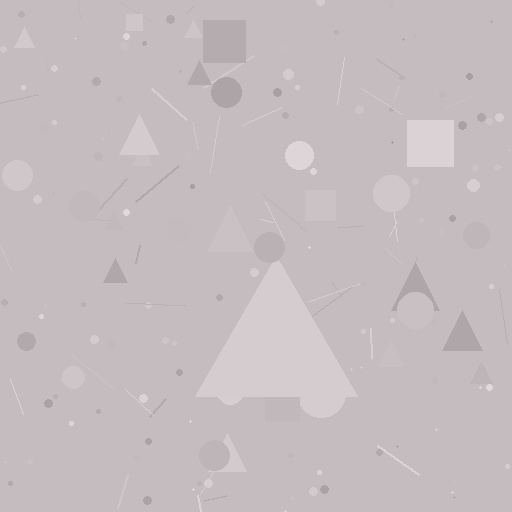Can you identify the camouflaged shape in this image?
The camouflaged shape is a triangle.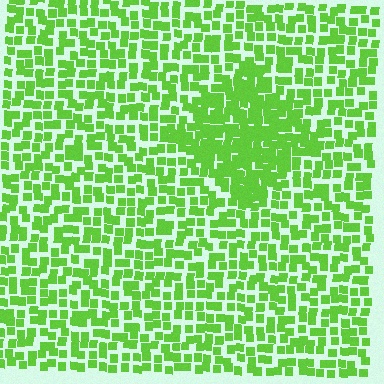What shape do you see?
I see a diamond.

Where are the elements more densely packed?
The elements are more densely packed inside the diamond boundary.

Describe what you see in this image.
The image contains small lime elements arranged at two different densities. A diamond-shaped region is visible where the elements are more densely packed than the surrounding area.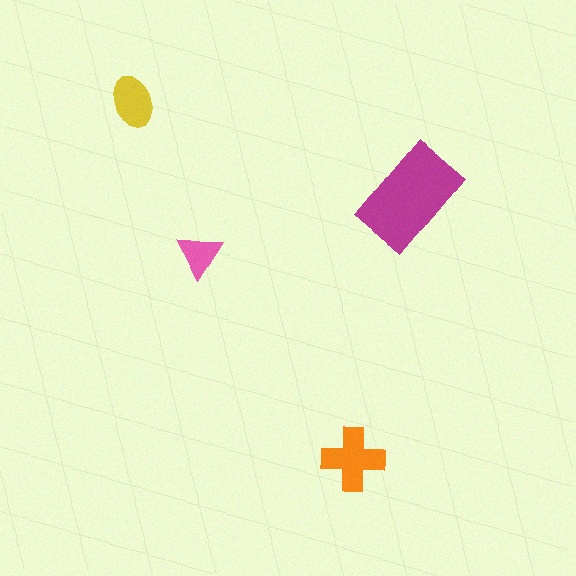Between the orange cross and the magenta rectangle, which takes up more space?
The magenta rectangle.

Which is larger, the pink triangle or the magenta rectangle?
The magenta rectangle.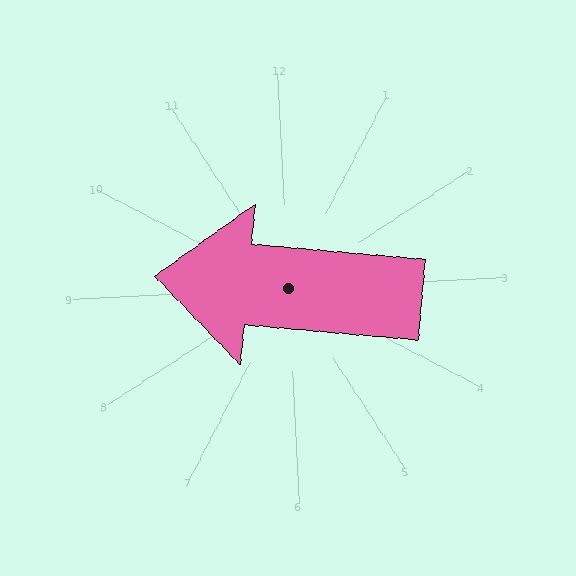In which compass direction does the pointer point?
West.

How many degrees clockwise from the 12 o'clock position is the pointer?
Approximately 278 degrees.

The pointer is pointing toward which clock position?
Roughly 9 o'clock.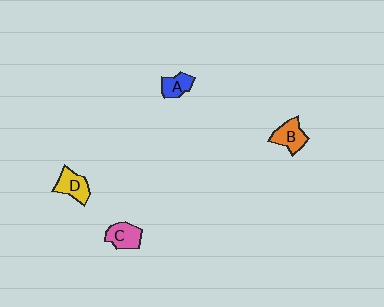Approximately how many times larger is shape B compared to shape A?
Approximately 1.3 times.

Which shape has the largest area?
Shape B (orange).